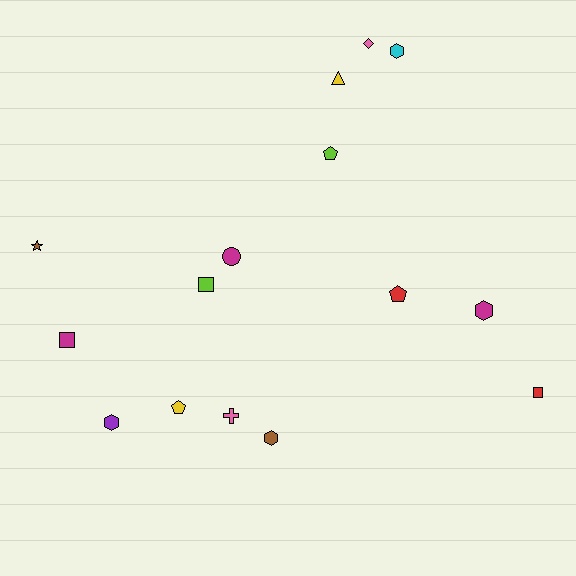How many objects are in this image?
There are 15 objects.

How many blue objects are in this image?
There are no blue objects.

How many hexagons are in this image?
There are 4 hexagons.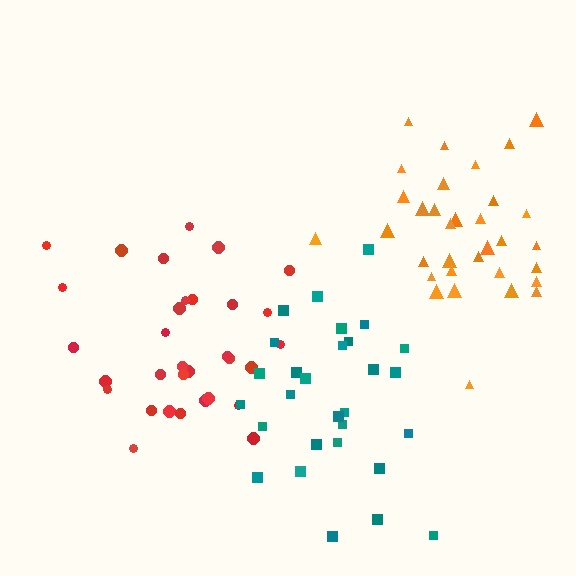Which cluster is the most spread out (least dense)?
Teal.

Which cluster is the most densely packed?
Orange.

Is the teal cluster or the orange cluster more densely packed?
Orange.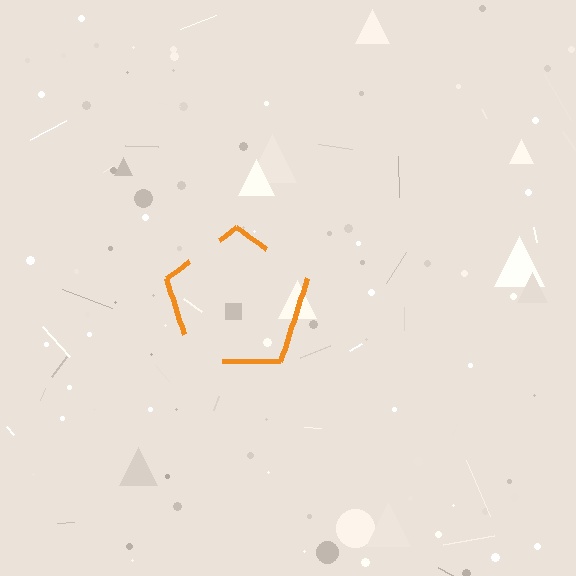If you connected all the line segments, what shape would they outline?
They would outline a pentagon.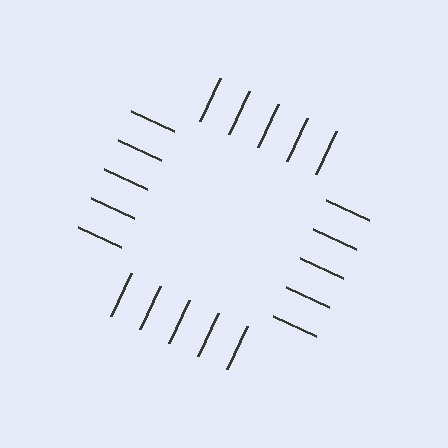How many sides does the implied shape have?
4 sides — the line-ends trace a square.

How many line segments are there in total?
20 — 5 along each of the 4 edges.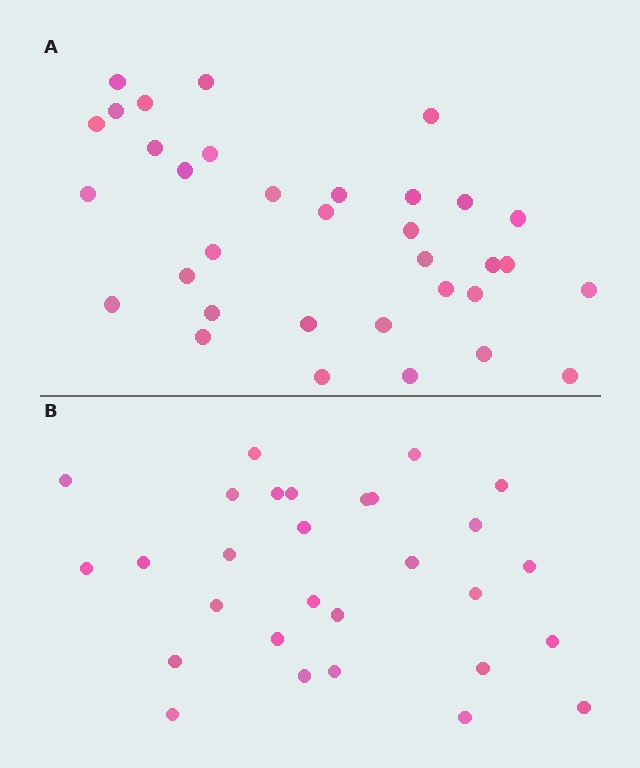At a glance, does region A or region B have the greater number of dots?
Region A (the top region) has more dots.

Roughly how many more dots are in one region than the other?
Region A has about 5 more dots than region B.